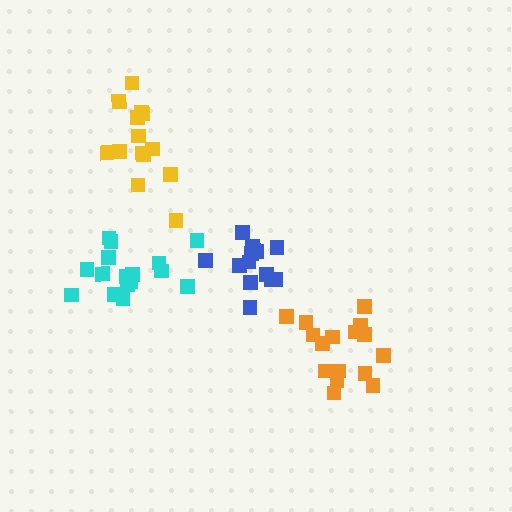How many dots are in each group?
Group 1: 16 dots, Group 2: 14 dots, Group 3: 16 dots, Group 4: 14 dots (60 total).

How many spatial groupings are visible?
There are 4 spatial groupings.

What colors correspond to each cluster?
The clusters are colored: orange, blue, cyan, yellow.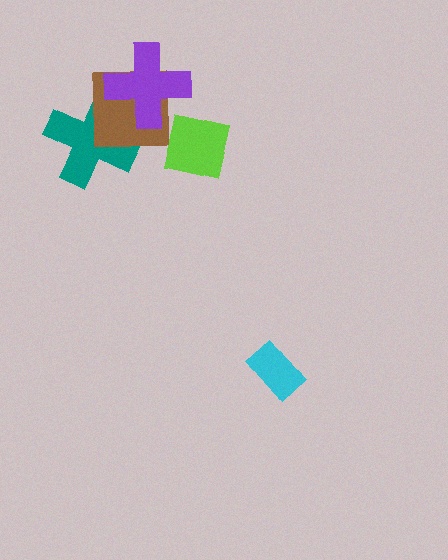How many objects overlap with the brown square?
2 objects overlap with the brown square.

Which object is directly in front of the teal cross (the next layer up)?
The brown square is directly in front of the teal cross.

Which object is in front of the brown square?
The purple cross is in front of the brown square.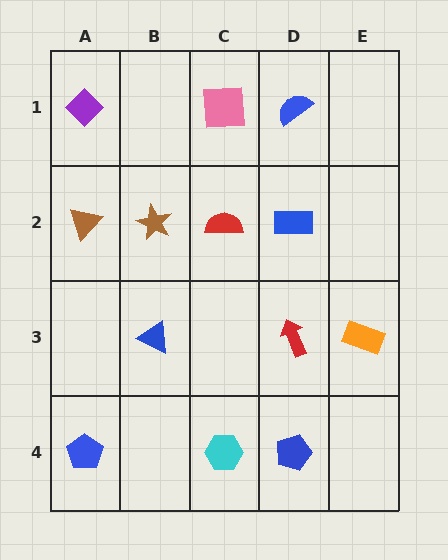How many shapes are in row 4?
3 shapes.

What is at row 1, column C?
A pink square.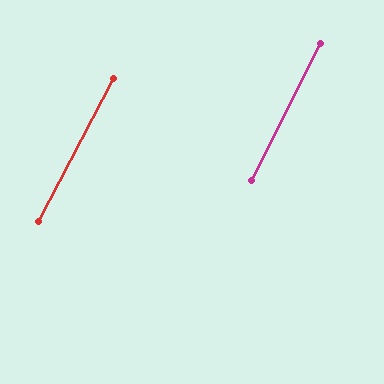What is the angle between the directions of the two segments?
Approximately 1 degree.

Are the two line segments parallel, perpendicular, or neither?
Parallel — their directions differ by only 1.1°.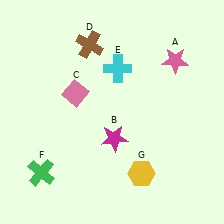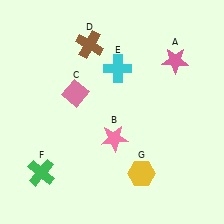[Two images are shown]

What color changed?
The star (B) changed from magenta in Image 1 to pink in Image 2.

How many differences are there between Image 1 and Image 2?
There is 1 difference between the two images.